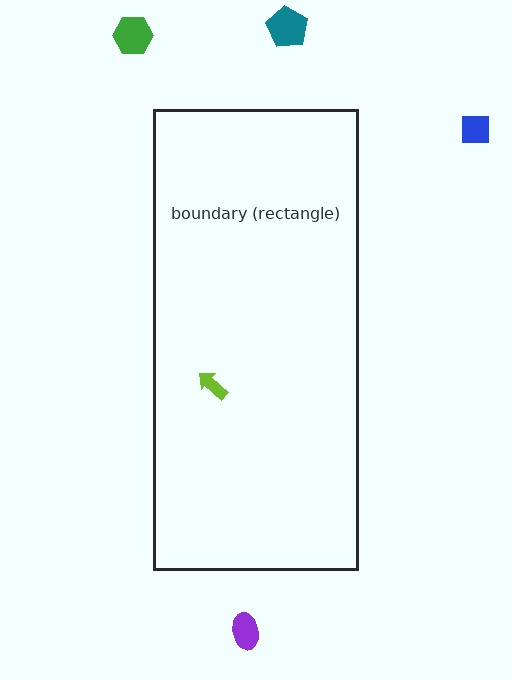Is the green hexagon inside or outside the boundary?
Outside.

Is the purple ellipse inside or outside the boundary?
Outside.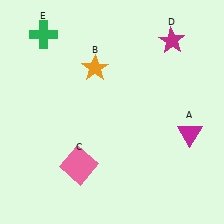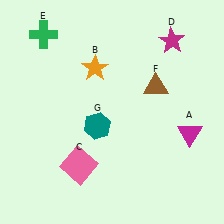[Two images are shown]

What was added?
A brown triangle (F), a teal hexagon (G) were added in Image 2.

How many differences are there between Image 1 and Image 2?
There are 2 differences between the two images.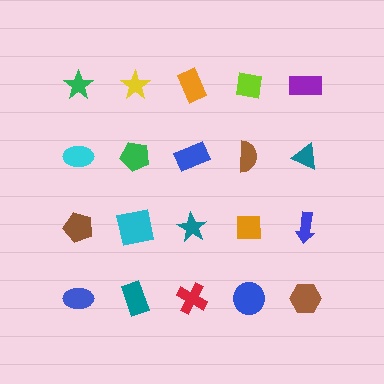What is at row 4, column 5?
A brown hexagon.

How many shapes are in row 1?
5 shapes.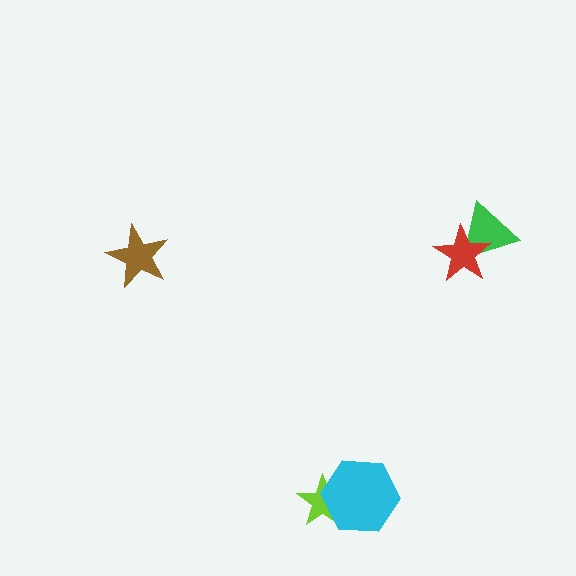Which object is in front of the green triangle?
The red star is in front of the green triangle.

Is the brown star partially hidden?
No, no other shape covers it.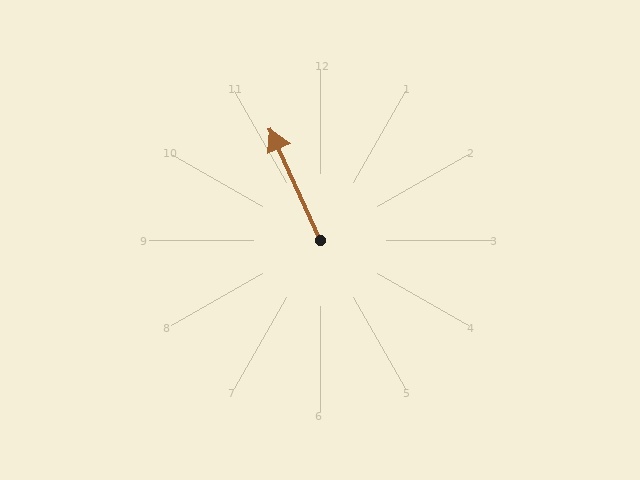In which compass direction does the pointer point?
Northwest.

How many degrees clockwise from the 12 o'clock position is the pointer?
Approximately 336 degrees.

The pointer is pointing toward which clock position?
Roughly 11 o'clock.